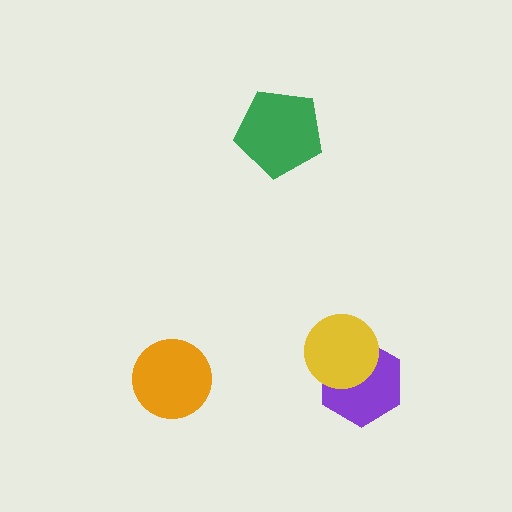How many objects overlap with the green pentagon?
0 objects overlap with the green pentagon.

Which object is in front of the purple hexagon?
The yellow circle is in front of the purple hexagon.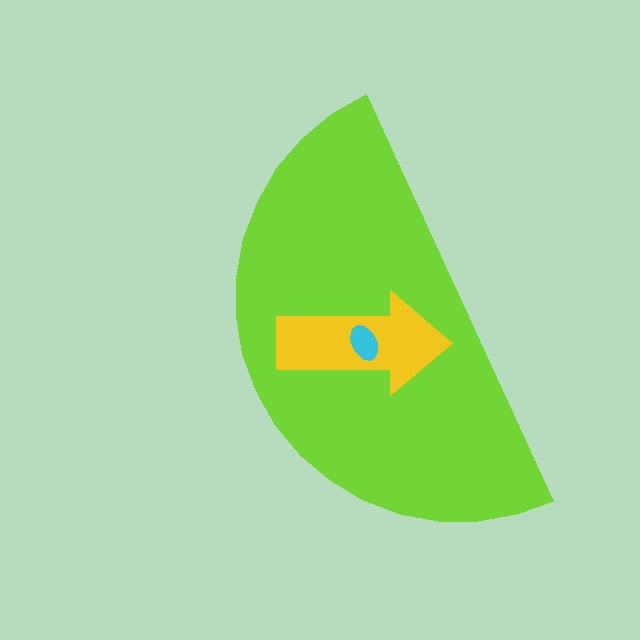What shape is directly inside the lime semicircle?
The yellow arrow.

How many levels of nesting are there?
3.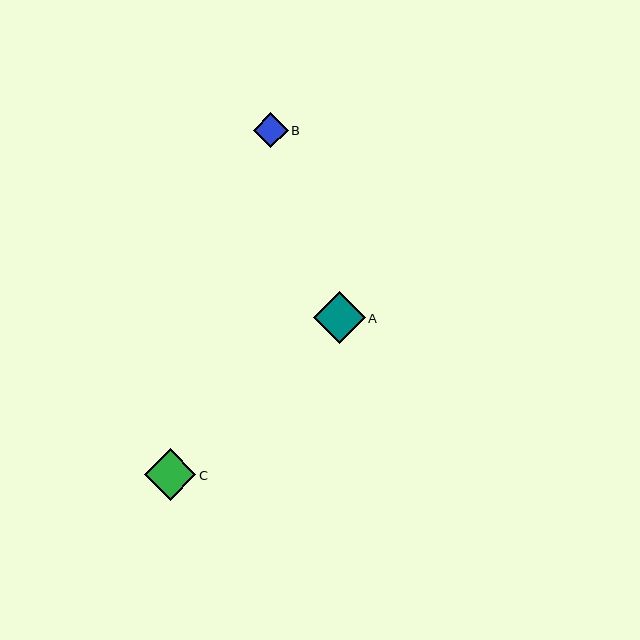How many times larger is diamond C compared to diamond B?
Diamond C is approximately 1.5 times the size of diamond B.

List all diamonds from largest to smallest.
From largest to smallest: A, C, B.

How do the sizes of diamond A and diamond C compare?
Diamond A and diamond C are approximately the same size.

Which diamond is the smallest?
Diamond B is the smallest with a size of approximately 35 pixels.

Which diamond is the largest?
Diamond A is the largest with a size of approximately 52 pixels.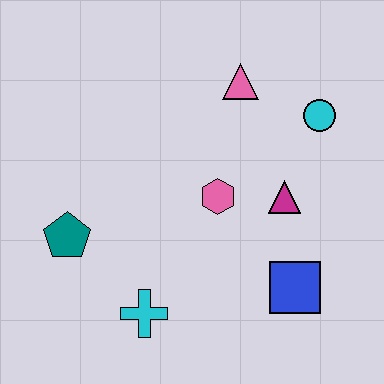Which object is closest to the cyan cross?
The teal pentagon is closest to the cyan cross.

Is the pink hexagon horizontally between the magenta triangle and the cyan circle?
No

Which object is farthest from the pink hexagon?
The teal pentagon is farthest from the pink hexagon.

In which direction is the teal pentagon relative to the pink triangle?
The teal pentagon is to the left of the pink triangle.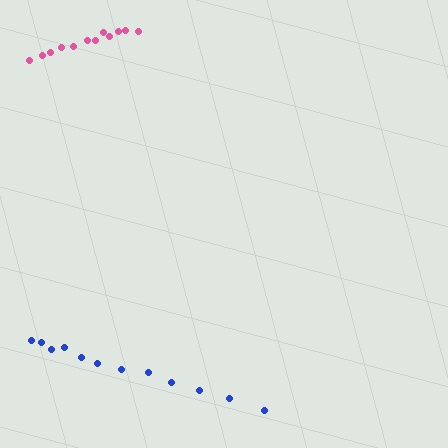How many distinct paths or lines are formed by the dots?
There are 2 distinct paths.